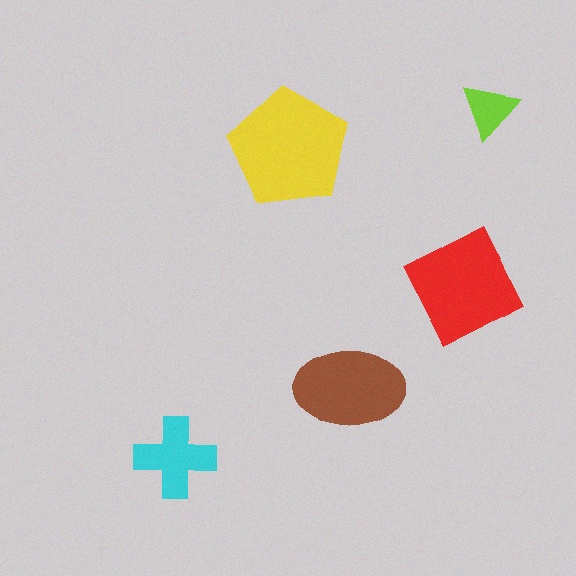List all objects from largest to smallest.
The yellow pentagon, the red square, the brown ellipse, the cyan cross, the lime triangle.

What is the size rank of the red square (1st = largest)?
2nd.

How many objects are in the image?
There are 5 objects in the image.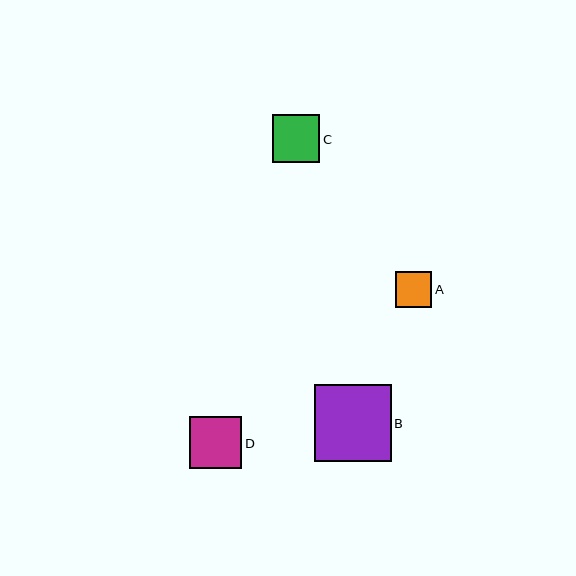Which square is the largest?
Square B is the largest with a size of approximately 77 pixels.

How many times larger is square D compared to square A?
Square D is approximately 1.4 times the size of square A.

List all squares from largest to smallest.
From largest to smallest: B, D, C, A.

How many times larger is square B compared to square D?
Square B is approximately 1.5 times the size of square D.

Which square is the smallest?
Square A is the smallest with a size of approximately 36 pixels.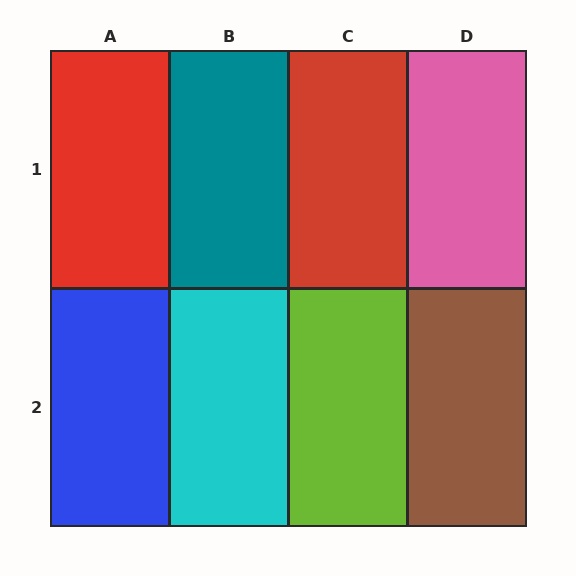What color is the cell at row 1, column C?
Red.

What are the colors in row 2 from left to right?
Blue, cyan, lime, brown.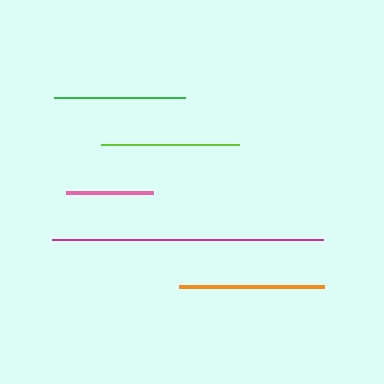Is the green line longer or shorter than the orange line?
The orange line is longer than the green line.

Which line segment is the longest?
The magenta line is the longest at approximately 271 pixels.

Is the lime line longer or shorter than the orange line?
The orange line is longer than the lime line.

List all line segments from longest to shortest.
From longest to shortest: magenta, orange, lime, green, pink.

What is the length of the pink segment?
The pink segment is approximately 87 pixels long.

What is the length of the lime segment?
The lime segment is approximately 138 pixels long.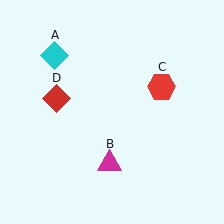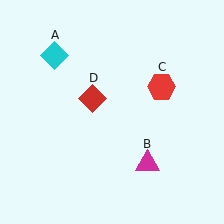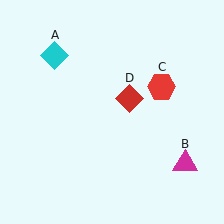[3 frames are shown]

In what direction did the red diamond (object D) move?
The red diamond (object D) moved right.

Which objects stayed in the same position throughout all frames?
Cyan diamond (object A) and red hexagon (object C) remained stationary.